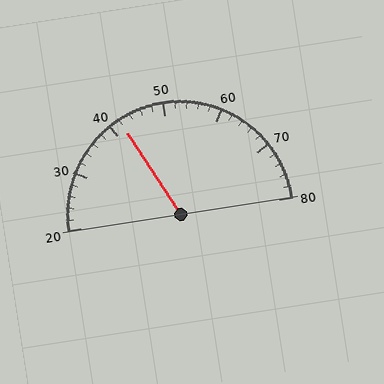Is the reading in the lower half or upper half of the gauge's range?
The reading is in the lower half of the range (20 to 80).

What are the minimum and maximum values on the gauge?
The gauge ranges from 20 to 80.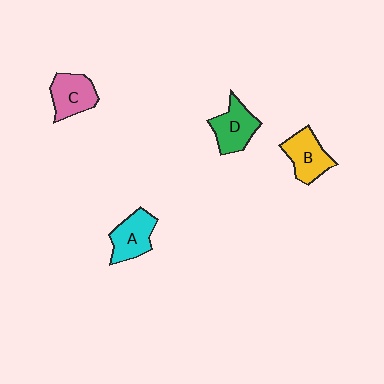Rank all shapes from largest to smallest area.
From largest to smallest: D (green), B (yellow), C (pink), A (cyan).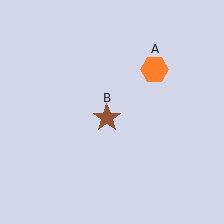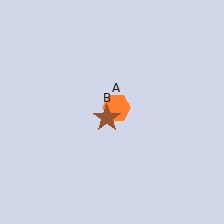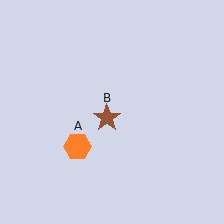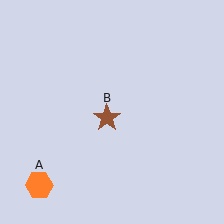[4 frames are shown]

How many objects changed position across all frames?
1 object changed position: orange hexagon (object A).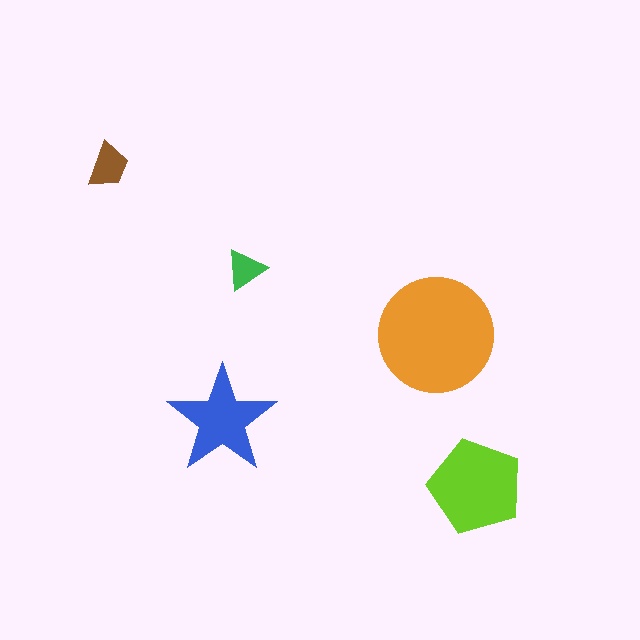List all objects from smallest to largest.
The green triangle, the brown trapezoid, the blue star, the lime pentagon, the orange circle.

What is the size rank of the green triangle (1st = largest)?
5th.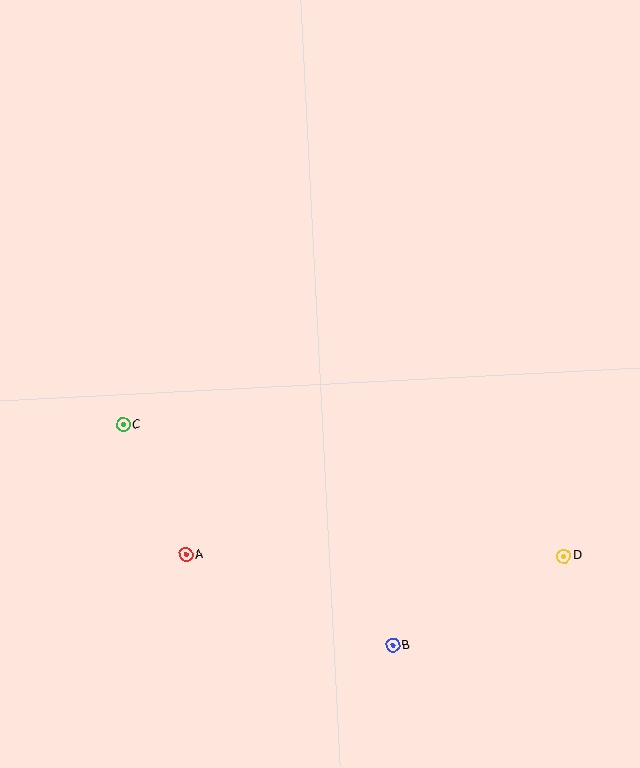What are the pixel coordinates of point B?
Point B is at (393, 645).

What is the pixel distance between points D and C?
The distance between D and C is 460 pixels.